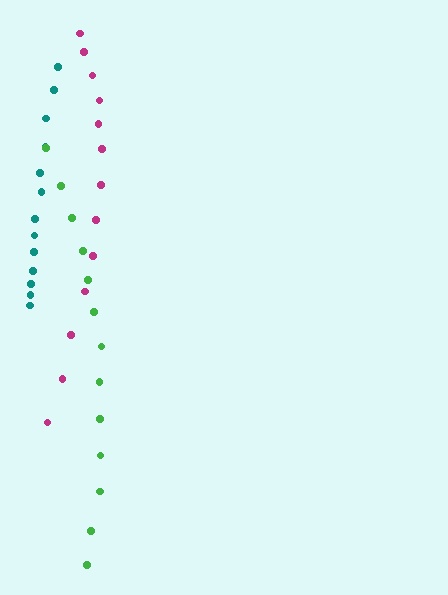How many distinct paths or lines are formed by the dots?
There are 3 distinct paths.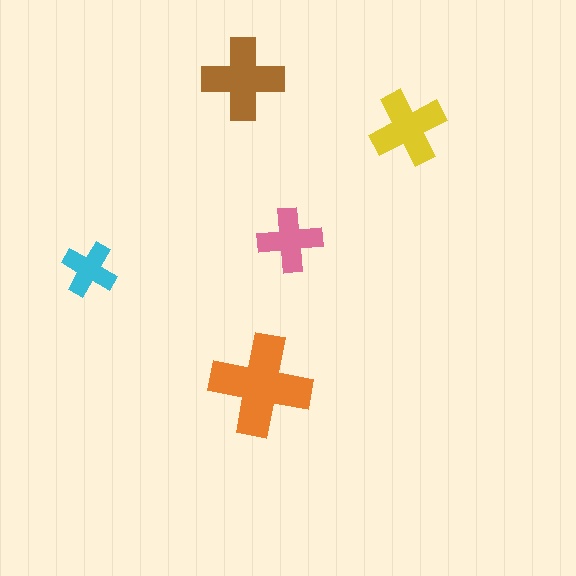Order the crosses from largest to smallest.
the orange one, the brown one, the yellow one, the pink one, the cyan one.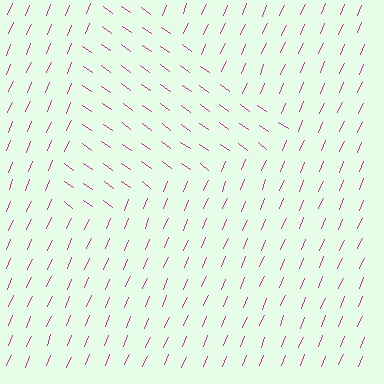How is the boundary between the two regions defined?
The boundary is defined purely by a change in line orientation (approximately 77 degrees difference). All lines are the same color and thickness.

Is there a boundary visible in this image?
Yes, there is a texture boundary formed by a change in line orientation.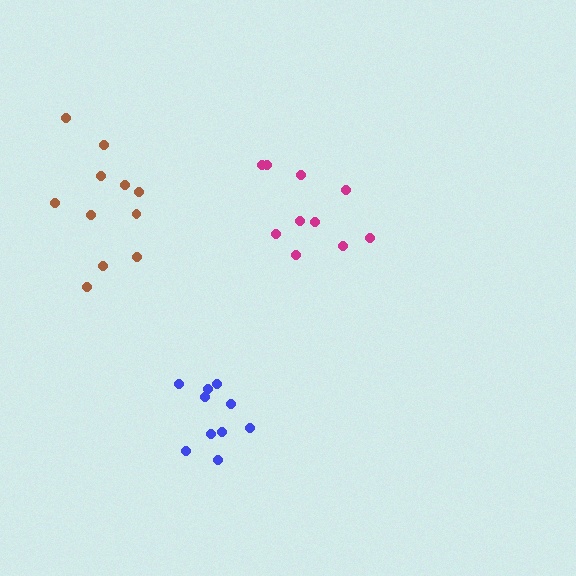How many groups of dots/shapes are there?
There are 3 groups.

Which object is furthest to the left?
The brown cluster is leftmost.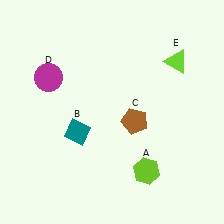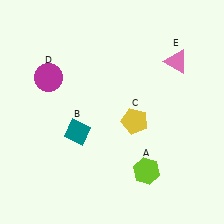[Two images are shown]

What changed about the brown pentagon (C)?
In Image 1, C is brown. In Image 2, it changed to yellow.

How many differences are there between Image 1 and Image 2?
There are 2 differences between the two images.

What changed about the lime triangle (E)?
In Image 1, E is lime. In Image 2, it changed to pink.